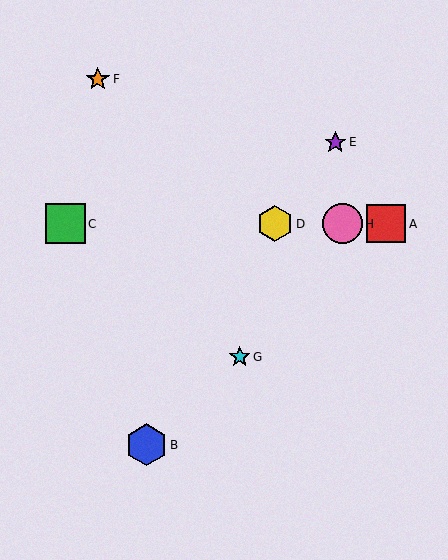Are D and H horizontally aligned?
Yes, both are at y≈224.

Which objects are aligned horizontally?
Objects A, C, D, H are aligned horizontally.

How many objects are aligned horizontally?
4 objects (A, C, D, H) are aligned horizontally.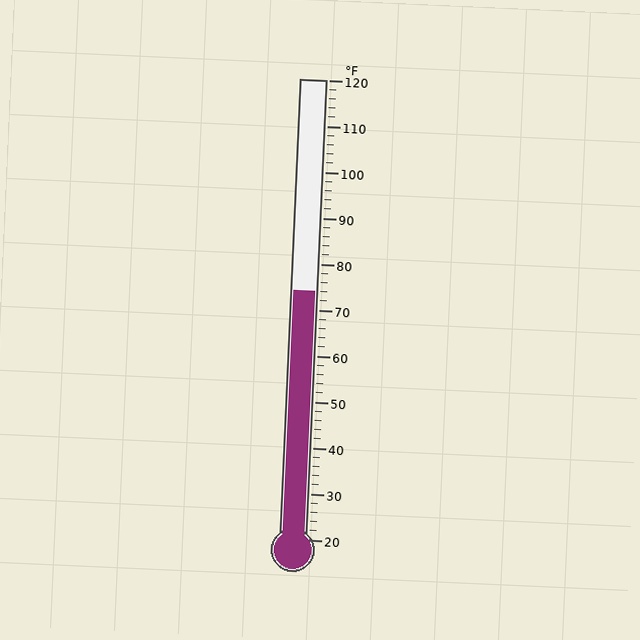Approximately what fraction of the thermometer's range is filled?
The thermometer is filled to approximately 55% of its range.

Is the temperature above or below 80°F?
The temperature is below 80°F.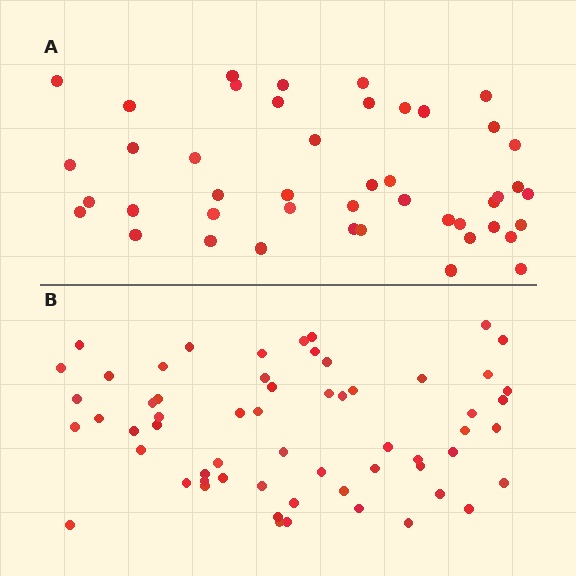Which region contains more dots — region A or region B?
Region B (the bottom region) has more dots.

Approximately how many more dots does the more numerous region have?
Region B has approximately 15 more dots than region A.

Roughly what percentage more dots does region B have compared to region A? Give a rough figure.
About 35% more.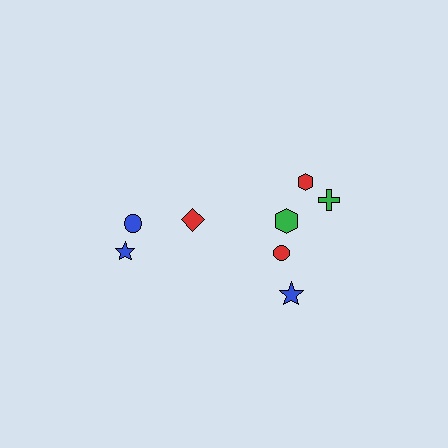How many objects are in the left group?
There are 3 objects.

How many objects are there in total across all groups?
There are 8 objects.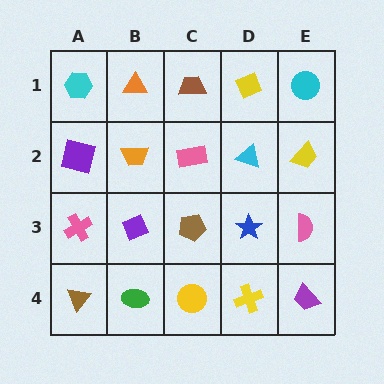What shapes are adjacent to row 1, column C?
A pink rectangle (row 2, column C), an orange triangle (row 1, column B), a yellow diamond (row 1, column D).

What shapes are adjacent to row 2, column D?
A yellow diamond (row 1, column D), a blue star (row 3, column D), a pink rectangle (row 2, column C), a yellow trapezoid (row 2, column E).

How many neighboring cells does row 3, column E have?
3.